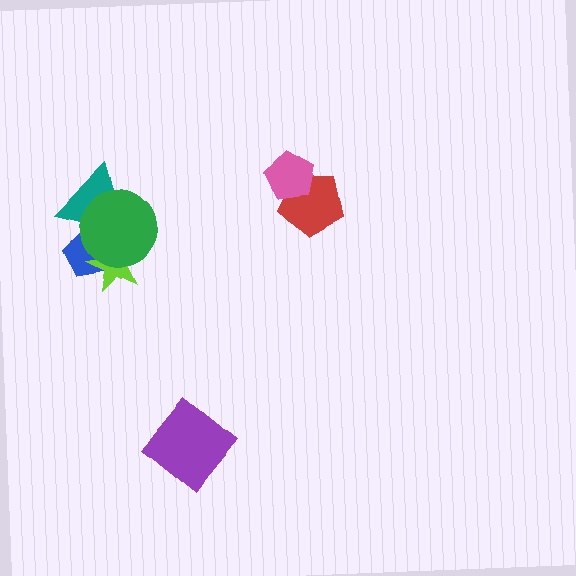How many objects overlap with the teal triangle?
3 objects overlap with the teal triangle.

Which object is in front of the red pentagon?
The pink pentagon is in front of the red pentagon.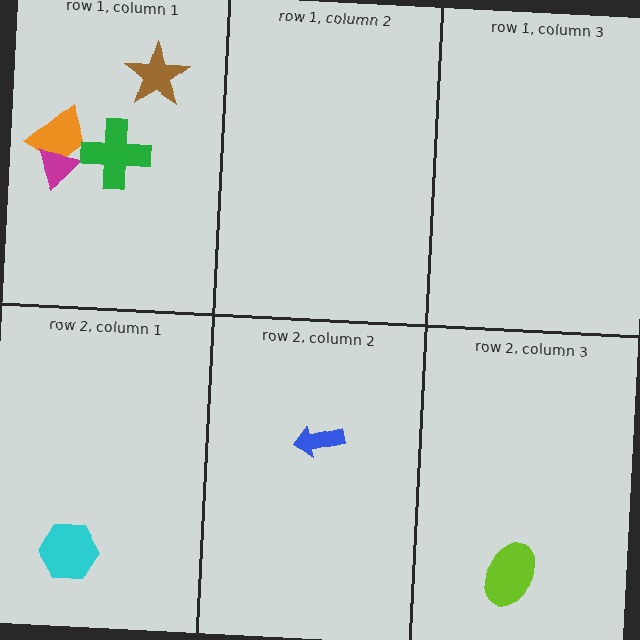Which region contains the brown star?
The row 1, column 1 region.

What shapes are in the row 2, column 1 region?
The cyan hexagon.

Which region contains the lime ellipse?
The row 2, column 3 region.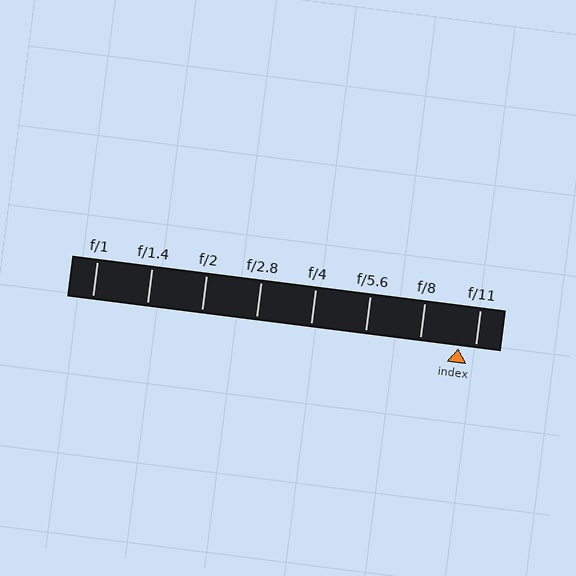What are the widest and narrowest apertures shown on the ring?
The widest aperture shown is f/1 and the narrowest is f/11.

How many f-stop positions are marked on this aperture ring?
There are 8 f-stop positions marked.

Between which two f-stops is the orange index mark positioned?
The index mark is between f/8 and f/11.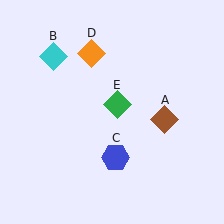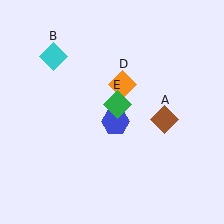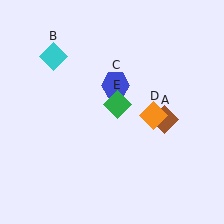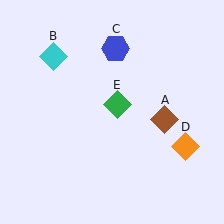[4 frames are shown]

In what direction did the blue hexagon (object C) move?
The blue hexagon (object C) moved up.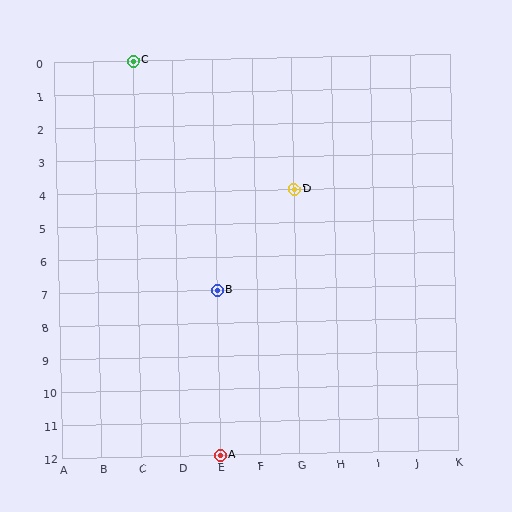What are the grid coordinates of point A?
Point A is at grid coordinates (E, 12).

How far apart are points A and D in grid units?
Points A and D are 2 columns and 8 rows apart (about 8.2 grid units diagonally).